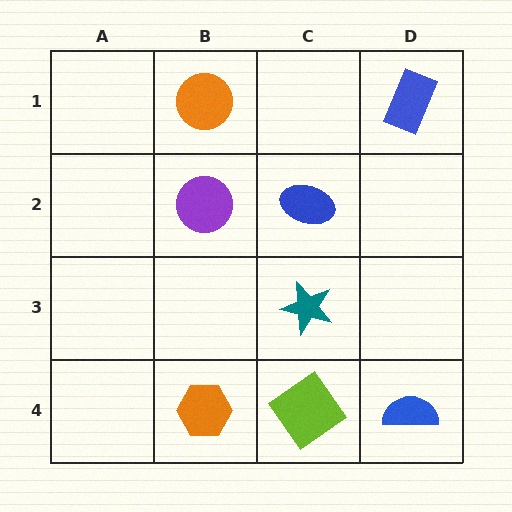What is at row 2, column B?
A purple circle.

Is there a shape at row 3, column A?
No, that cell is empty.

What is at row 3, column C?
A teal star.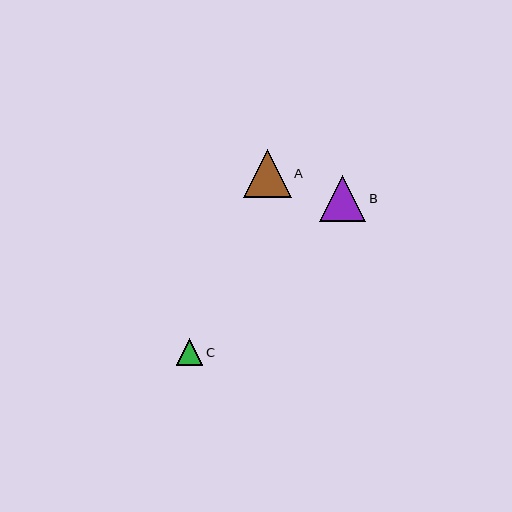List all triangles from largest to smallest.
From largest to smallest: A, B, C.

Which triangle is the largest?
Triangle A is the largest with a size of approximately 48 pixels.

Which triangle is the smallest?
Triangle C is the smallest with a size of approximately 26 pixels.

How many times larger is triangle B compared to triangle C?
Triangle B is approximately 1.8 times the size of triangle C.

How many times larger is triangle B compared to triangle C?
Triangle B is approximately 1.8 times the size of triangle C.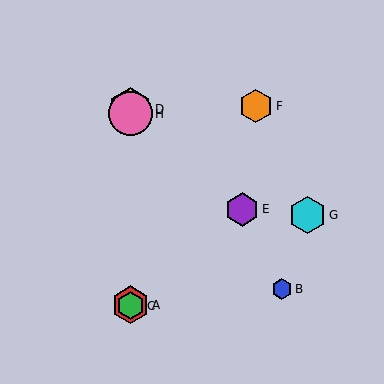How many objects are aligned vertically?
4 objects (A, C, D, H) are aligned vertically.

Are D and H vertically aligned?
Yes, both are at x≈130.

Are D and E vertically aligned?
No, D is at x≈130 and E is at x≈242.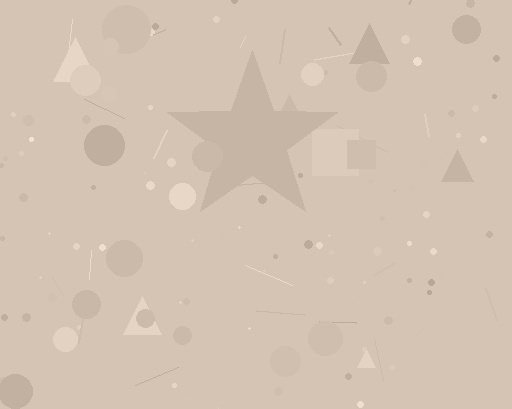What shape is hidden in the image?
A star is hidden in the image.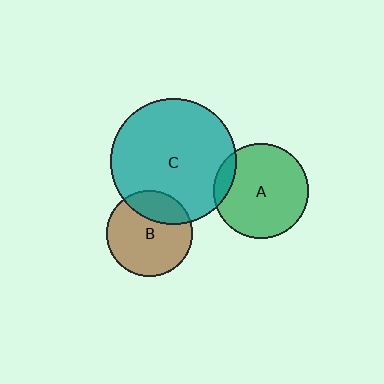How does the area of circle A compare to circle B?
Approximately 1.2 times.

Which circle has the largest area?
Circle C (teal).